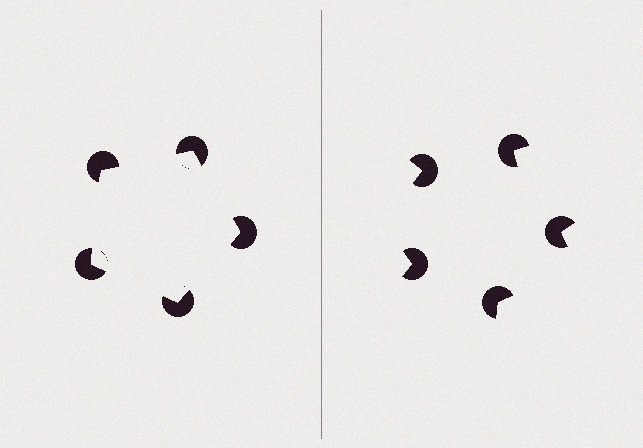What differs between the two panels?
The pac-man discs are positioned identically on both sides; only the wedge orientations differ. On the left they align to a pentagon; on the right they are misaligned.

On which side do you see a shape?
An illusory pentagon appears on the left side. On the right side the wedge cuts are rotated, so no coherent shape forms.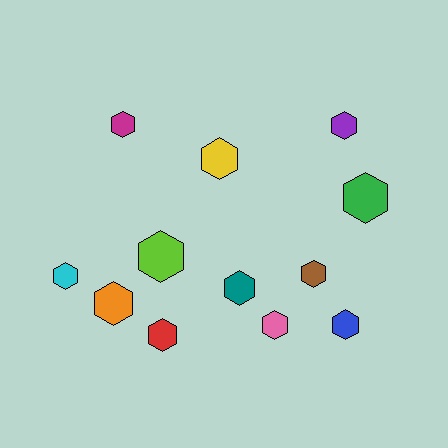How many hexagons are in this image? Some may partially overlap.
There are 12 hexagons.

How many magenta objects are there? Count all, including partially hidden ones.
There is 1 magenta object.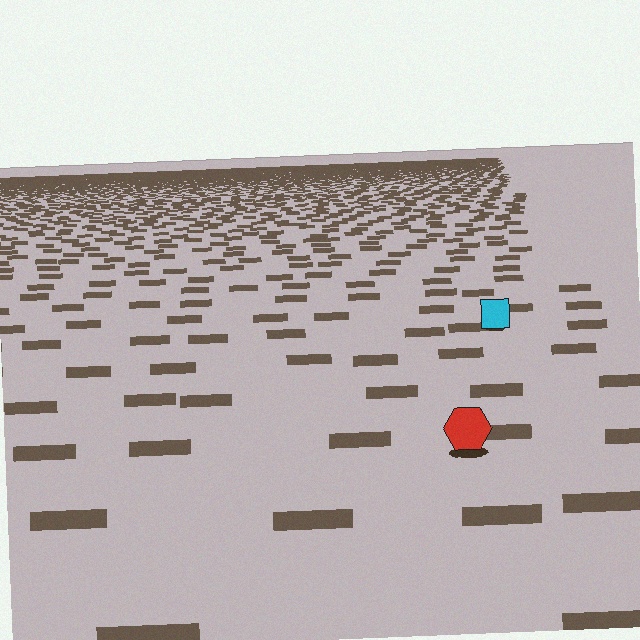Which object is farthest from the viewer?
The cyan square is farthest from the viewer. It appears smaller and the ground texture around it is denser.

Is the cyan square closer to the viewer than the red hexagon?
No. The red hexagon is closer — you can tell from the texture gradient: the ground texture is coarser near it.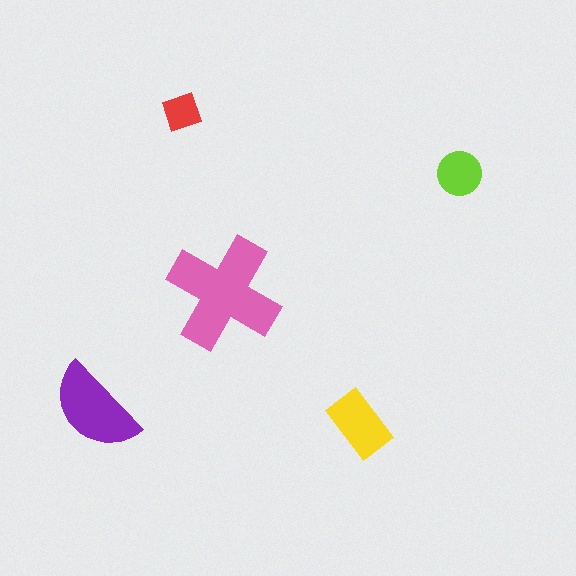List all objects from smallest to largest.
The red diamond, the lime circle, the yellow rectangle, the purple semicircle, the pink cross.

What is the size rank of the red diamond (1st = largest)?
5th.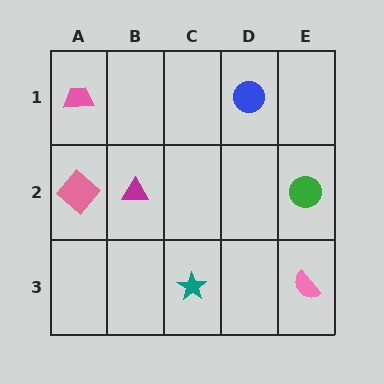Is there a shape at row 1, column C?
No, that cell is empty.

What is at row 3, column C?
A teal star.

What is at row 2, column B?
A magenta triangle.